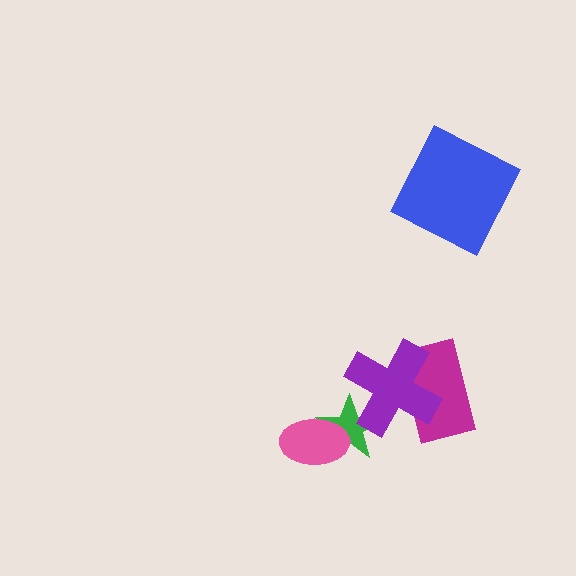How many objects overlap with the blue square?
0 objects overlap with the blue square.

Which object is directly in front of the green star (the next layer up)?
The pink ellipse is directly in front of the green star.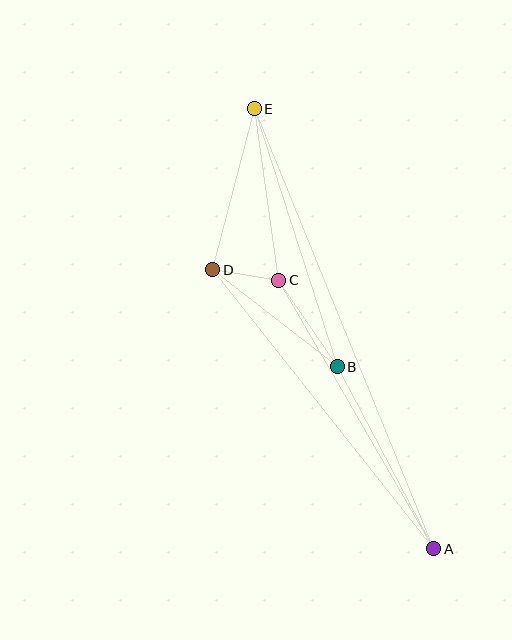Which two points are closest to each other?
Points C and D are closest to each other.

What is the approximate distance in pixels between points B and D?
The distance between B and D is approximately 158 pixels.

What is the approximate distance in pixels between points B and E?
The distance between B and E is approximately 271 pixels.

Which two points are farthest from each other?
Points A and E are farthest from each other.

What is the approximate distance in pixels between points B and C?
The distance between B and C is approximately 105 pixels.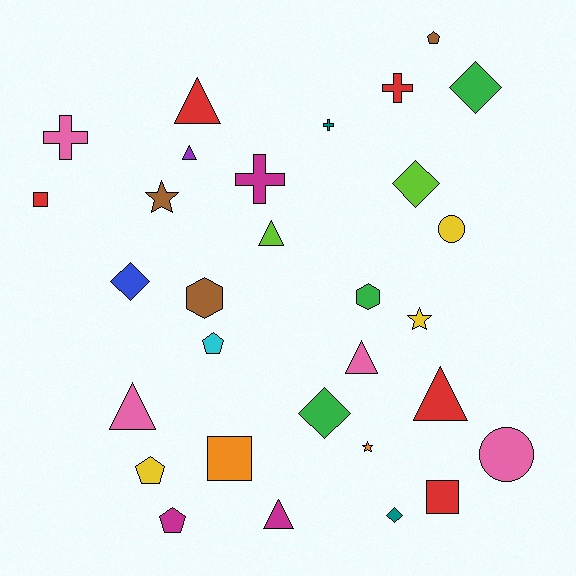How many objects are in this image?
There are 30 objects.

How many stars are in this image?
There are 3 stars.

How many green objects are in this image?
There are 3 green objects.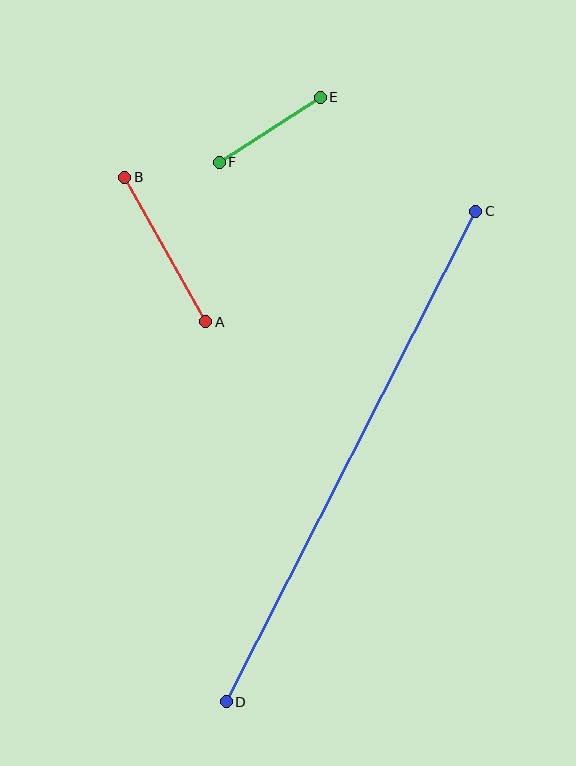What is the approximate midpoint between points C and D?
The midpoint is at approximately (351, 457) pixels.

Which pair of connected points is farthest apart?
Points C and D are farthest apart.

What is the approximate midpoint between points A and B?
The midpoint is at approximately (165, 249) pixels.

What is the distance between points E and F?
The distance is approximately 120 pixels.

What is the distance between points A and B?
The distance is approximately 166 pixels.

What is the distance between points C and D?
The distance is approximately 550 pixels.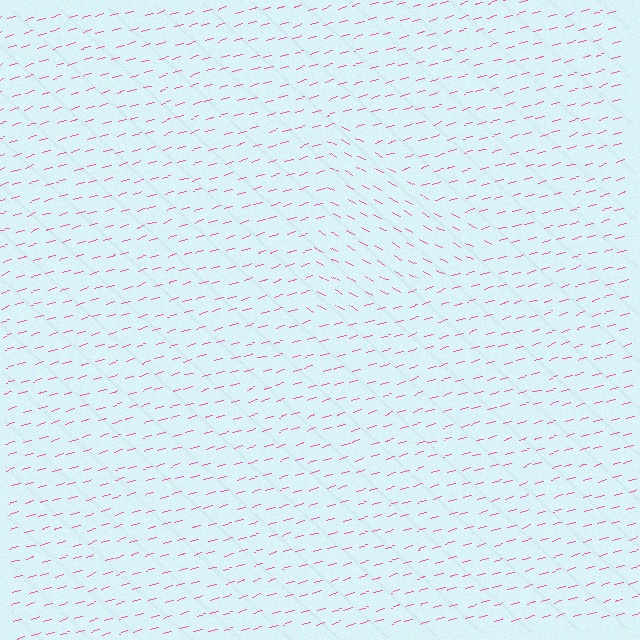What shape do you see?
I see a triangle.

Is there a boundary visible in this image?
Yes, there is a texture boundary formed by a change in line orientation.